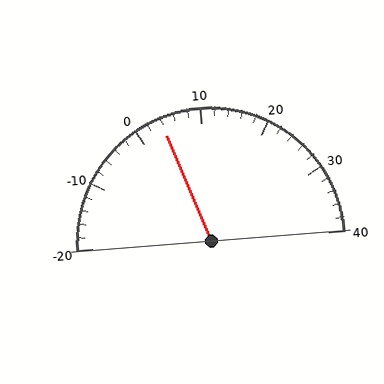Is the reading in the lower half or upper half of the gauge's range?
The reading is in the lower half of the range (-20 to 40).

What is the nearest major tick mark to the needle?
The nearest major tick mark is 0.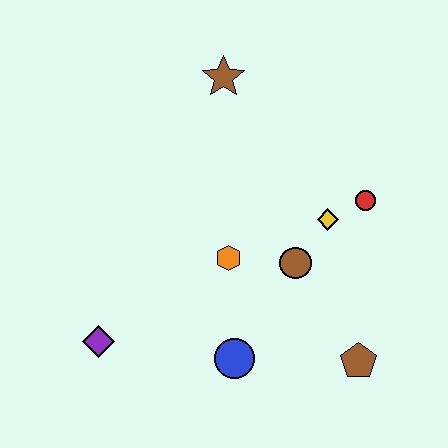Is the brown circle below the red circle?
Yes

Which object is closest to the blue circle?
The orange hexagon is closest to the blue circle.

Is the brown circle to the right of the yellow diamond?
No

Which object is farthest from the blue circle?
The brown star is farthest from the blue circle.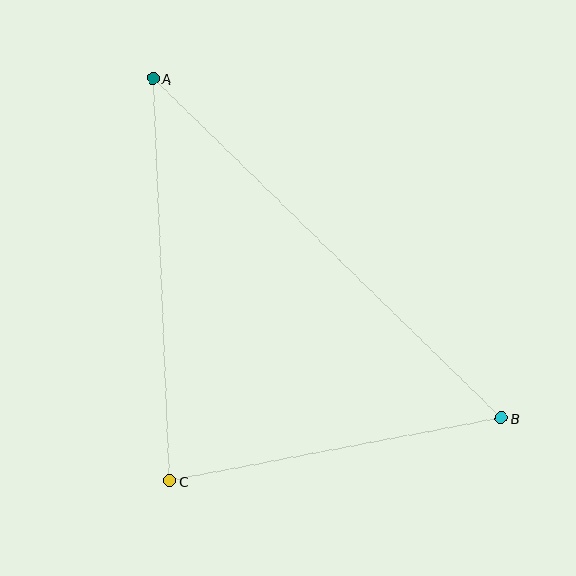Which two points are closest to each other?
Points B and C are closest to each other.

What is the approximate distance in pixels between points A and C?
The distance between A and C is approximately 403 pixels.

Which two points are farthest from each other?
Points A and B are farthest from each other.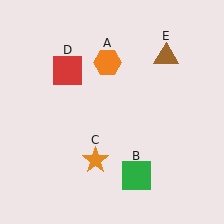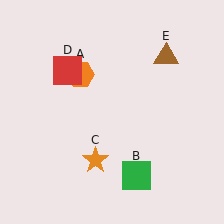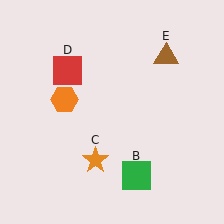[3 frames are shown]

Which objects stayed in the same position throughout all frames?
Green square (object B) and orange star (object C) and red square (object D) and brown triangle (object E) remained stationary.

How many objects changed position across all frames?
1 object changed position: orange hexagon (object A).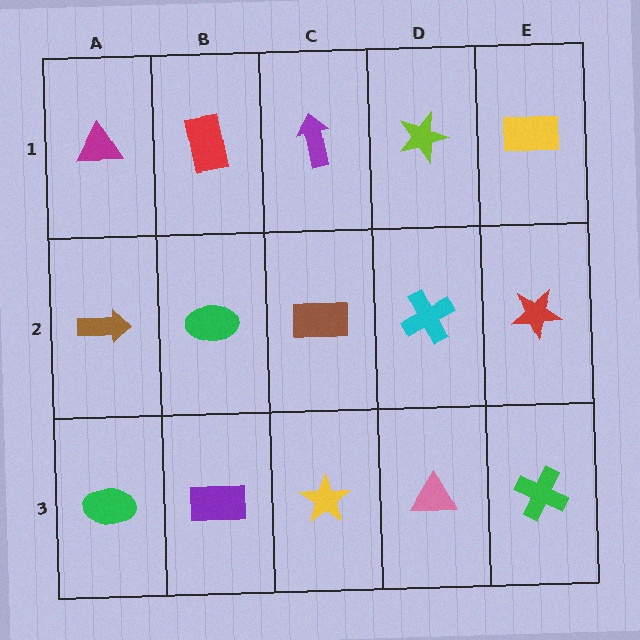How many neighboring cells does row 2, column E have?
3.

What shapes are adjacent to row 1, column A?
A brown arrow (row 2, column A), a red rectangle (row 1, column B).